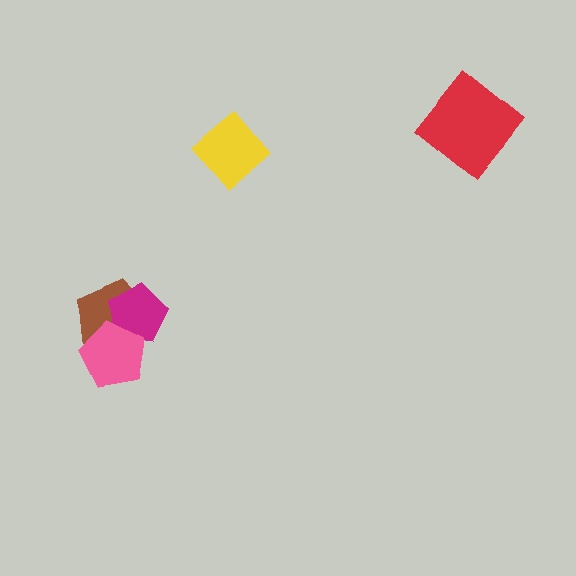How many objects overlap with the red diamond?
0 objects overlap with the red diamond.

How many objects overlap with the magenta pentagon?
2 objects overlap with the magenta pentagon.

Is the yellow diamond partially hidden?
No, no other shape covers it.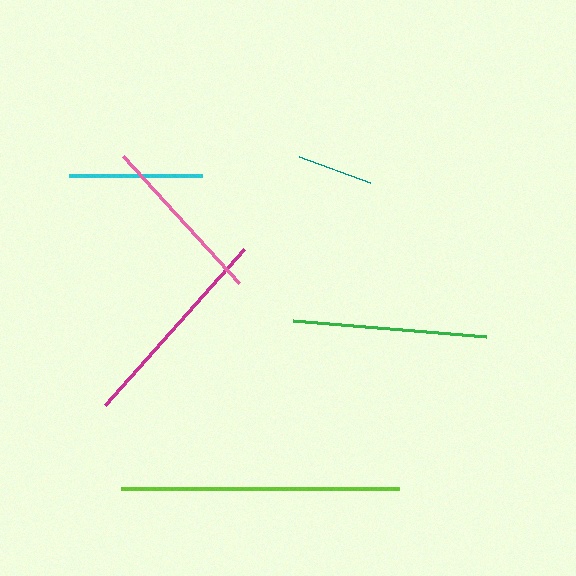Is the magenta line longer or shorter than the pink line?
The magenta line is longer than the pink line.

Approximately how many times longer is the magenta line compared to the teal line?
The magenta line is approximately 2.8 times the length of the teal line.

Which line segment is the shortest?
The teal line is the shortest at approximately 75 pixels.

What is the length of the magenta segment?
The magenta segment is approximately 209 pixels long.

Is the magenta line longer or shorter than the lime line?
The lime line is longer than the magenta line.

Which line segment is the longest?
The lime line is the longest at approximately 278 pixels.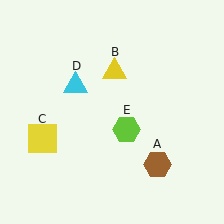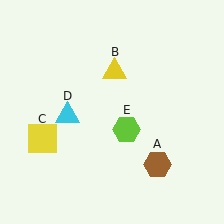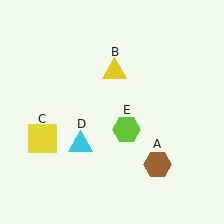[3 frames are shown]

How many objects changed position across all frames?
1 object changed position: cyan triangle (object D).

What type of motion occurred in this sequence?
The cyan triangle (object D) rotated counterclockwise around the center of the scene.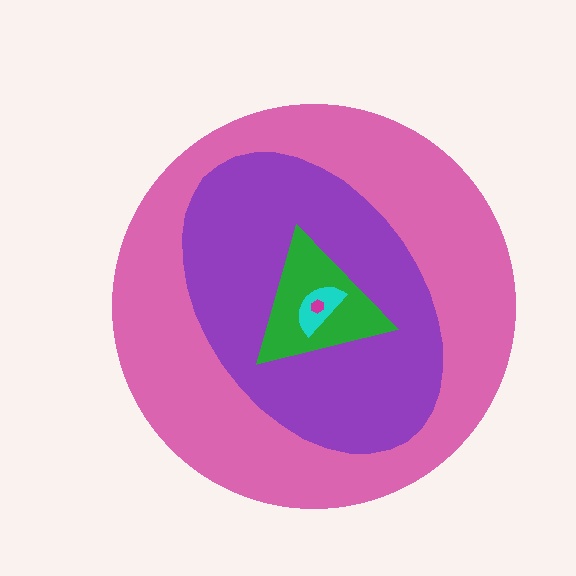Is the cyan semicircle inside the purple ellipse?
Yes.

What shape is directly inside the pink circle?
The purple ellipse.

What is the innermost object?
The magenta hexagon.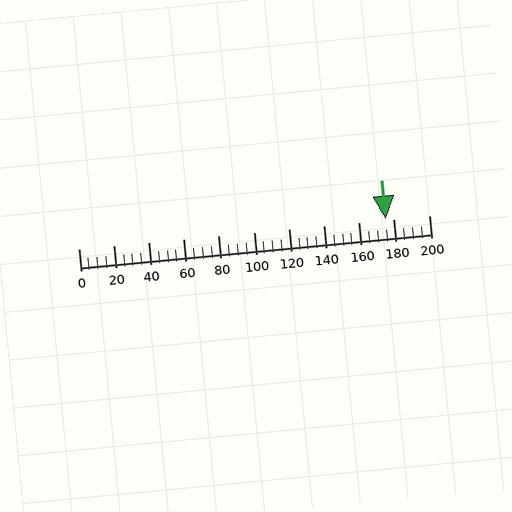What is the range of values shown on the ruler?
The ruler shows values from 0 to 200.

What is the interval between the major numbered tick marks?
The major tick marks are spaced 20 units apart.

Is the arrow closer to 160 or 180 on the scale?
The arrow is closer to 180.